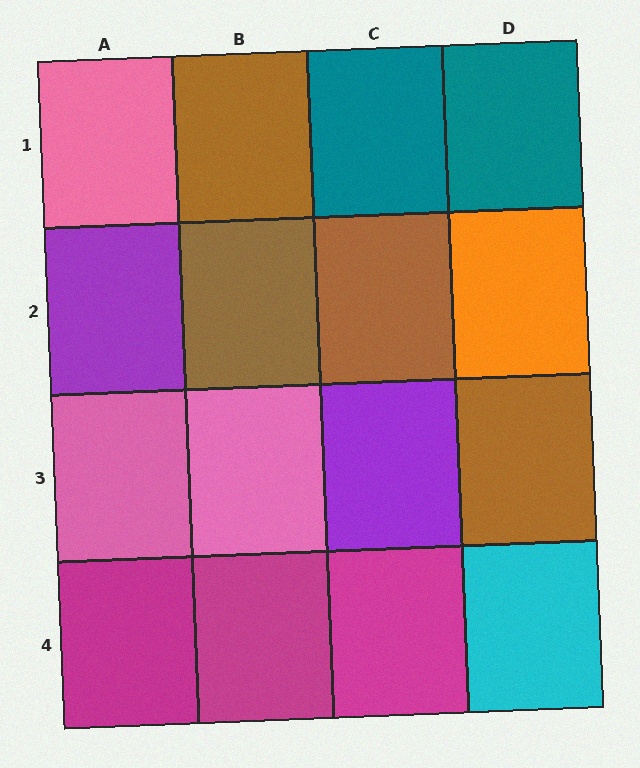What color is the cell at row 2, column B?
Brown.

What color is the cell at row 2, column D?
Orange.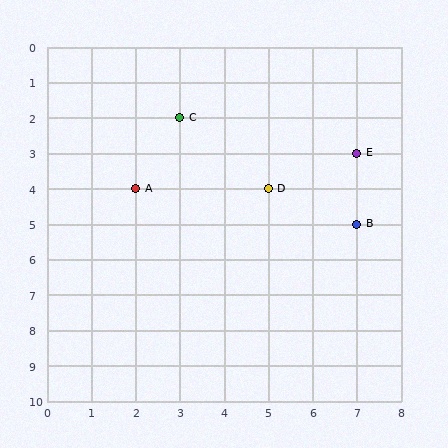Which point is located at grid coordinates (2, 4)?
Point A is at (2, 4).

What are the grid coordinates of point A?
Point A is at grid coordinates (2, 4).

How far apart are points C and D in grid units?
Points C and D are 2 columns and 2 rows apart (about 2.8 grid units diagonally).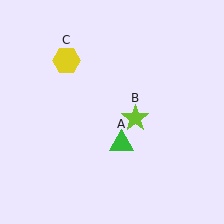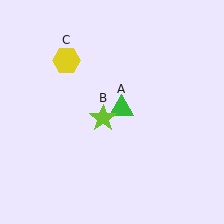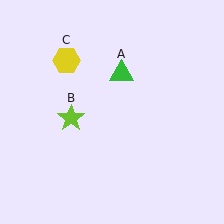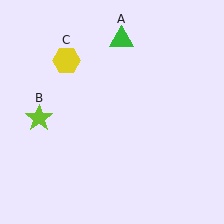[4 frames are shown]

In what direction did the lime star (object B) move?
The lime star (object B) moved left.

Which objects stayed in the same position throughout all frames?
Yellow hexagon (object C) remained stationary.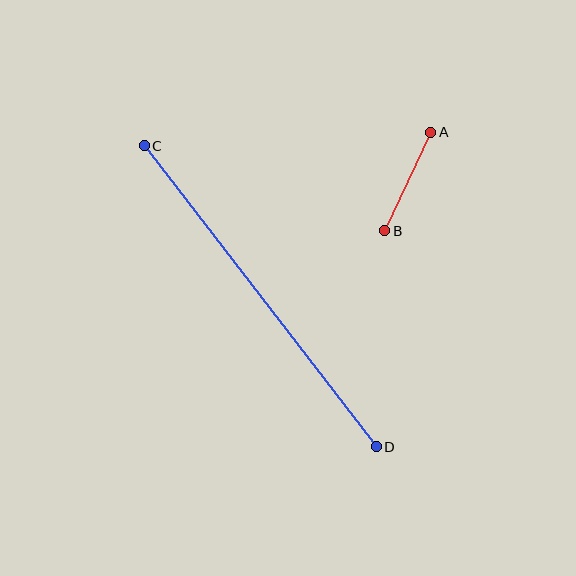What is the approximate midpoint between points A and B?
The midpoint is at approximately (408, 182) pixels.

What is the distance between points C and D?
The distance is approximately 380 pixels.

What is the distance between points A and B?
The distance is approximately 109 pixels.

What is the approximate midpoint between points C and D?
The midpoint is at approximately (260, 296) pixels.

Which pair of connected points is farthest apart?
Points C and D are farthest apart.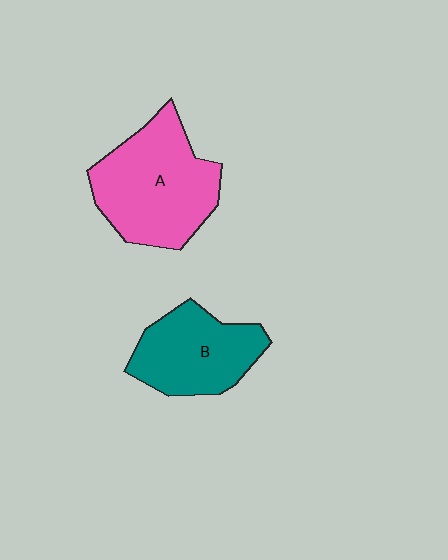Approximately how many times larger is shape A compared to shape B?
Approximately 1.4 times.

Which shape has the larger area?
Shape A (pink).